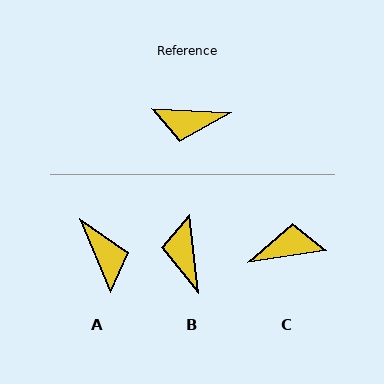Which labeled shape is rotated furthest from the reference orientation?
C, about 169 degrees away.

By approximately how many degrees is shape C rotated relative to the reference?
Approximately 169 degrees clockwise.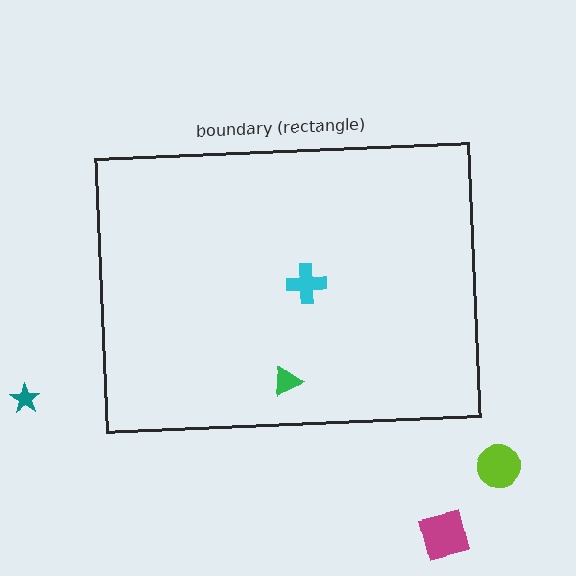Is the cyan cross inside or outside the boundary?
Inside.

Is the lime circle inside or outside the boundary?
Outside.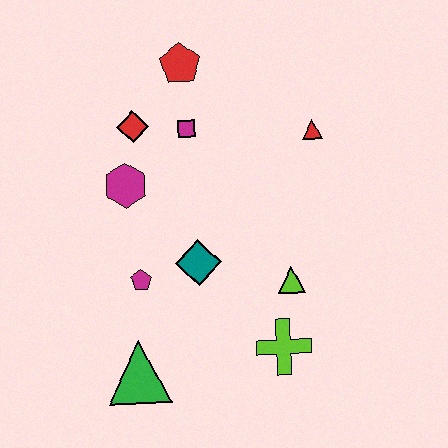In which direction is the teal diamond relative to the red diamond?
The teal diamond is below the red diamond.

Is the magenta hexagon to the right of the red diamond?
No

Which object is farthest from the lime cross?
The red pentagon is farthest from the lime cross.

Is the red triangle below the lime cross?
No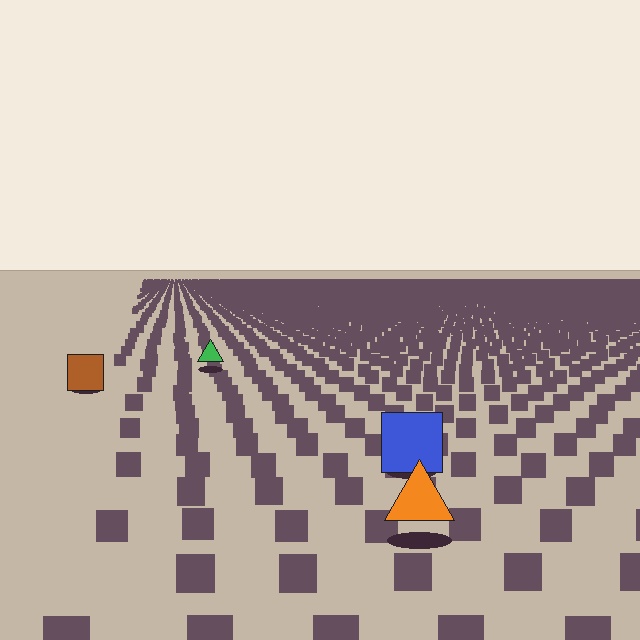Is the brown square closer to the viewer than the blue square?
No. The blue square is closer — you can tell from the texture gradient: the ground texture is coarser near it.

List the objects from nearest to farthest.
From nearest to farthest: the orange triangle, the blue square, the brown square, the green triangle.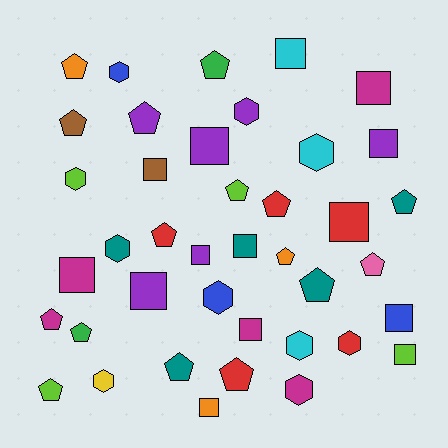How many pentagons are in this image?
There are 16 pentagons.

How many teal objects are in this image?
There are 5 teal objects.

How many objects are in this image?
There are 40 objects.